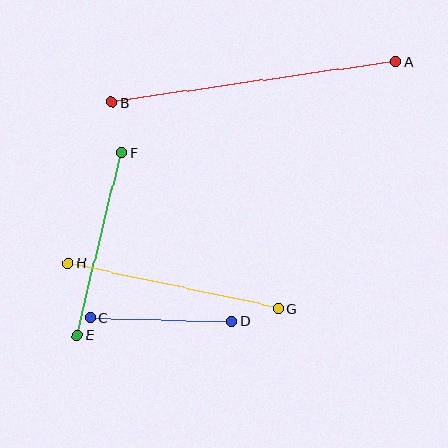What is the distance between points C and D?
The distance is approximately 142 pixels.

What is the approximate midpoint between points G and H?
The midpoint is at approximately (173, 286) pixels.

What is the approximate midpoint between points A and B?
The midpoint is at approximately (254, 82) pixels.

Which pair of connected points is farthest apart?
Points A and B are farthest apart.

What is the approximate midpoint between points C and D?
The midpoint is at approximately (161, 320) pixels.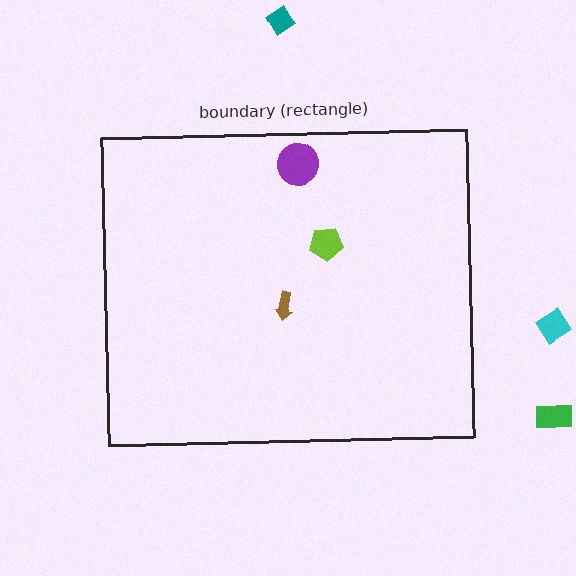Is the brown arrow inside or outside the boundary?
Inside.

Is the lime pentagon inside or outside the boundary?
Inside.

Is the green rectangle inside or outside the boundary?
Outside.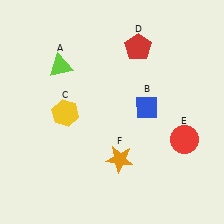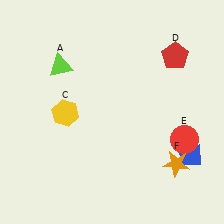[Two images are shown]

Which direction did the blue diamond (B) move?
The blue diamond (B) moved down.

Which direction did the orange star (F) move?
The orange star (F) moved right.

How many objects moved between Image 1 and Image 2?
3 objects moved between the two images.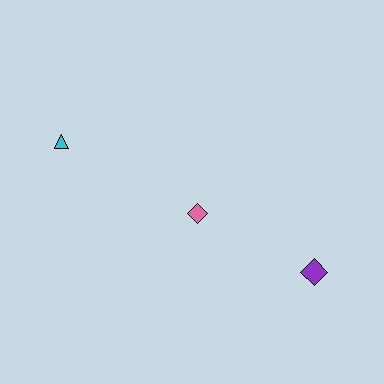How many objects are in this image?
There are 3 objects.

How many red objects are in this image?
There are no red objects.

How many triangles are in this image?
There is 1 triangle.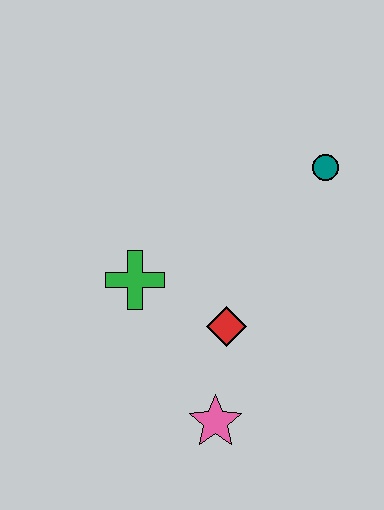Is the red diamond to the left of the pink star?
No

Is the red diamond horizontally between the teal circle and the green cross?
Yes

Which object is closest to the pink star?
The red diamond is closest to the pink star.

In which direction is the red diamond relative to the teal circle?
The red diamond is below the teal circle.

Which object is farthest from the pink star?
The teal circle is farthest from the pink star.